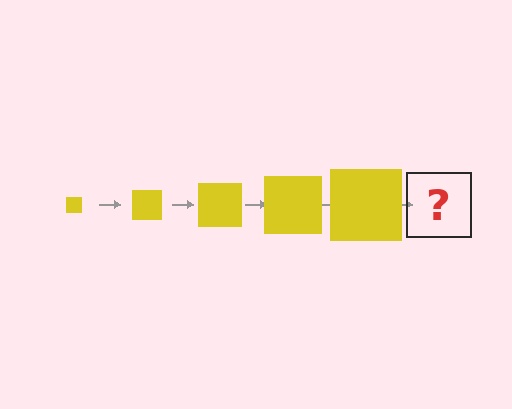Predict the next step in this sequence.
The next step is a yellow square, larger than the previous one.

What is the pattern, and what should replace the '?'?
The pattern is that the square gets progressively larger each step. The '?' should be a yellow square, larger than the previous one.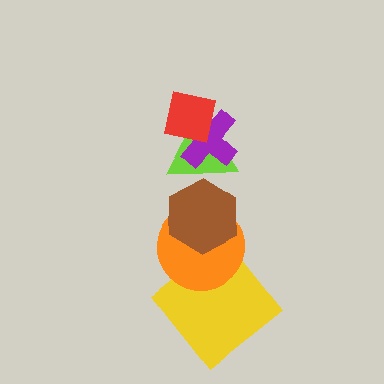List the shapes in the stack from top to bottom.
From top to bottom: the red square, the purple cross, the lime triangle, the brown hexagon, the orange circle, the yellow diamond.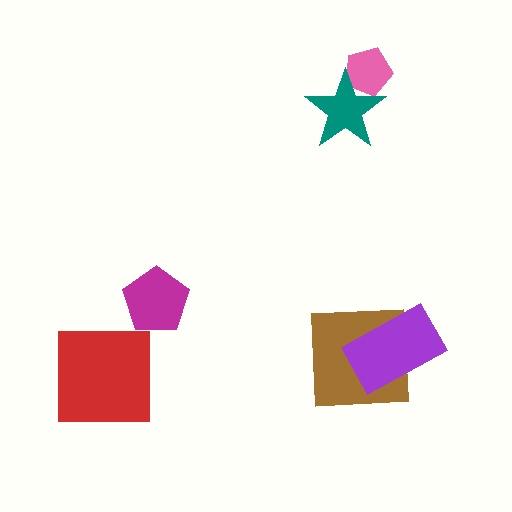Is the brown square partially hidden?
Yes, it is partially covered by another shape.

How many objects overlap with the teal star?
1 object overlaps with the teal star.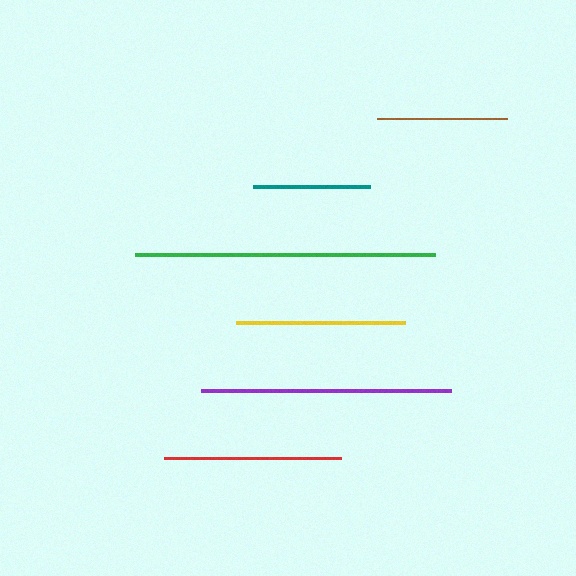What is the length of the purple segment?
The purple segment is approximately 251 pixels long.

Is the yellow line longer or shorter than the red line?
The red line is longer than the yellow line.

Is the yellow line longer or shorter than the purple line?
The purple line is longer than the yellow line.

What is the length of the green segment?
The green segment is approximately 300 pixels long.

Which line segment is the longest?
The green line is the longest at approximately 300 pixels.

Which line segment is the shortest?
The teal line is the shortest at approximately 116 pixels.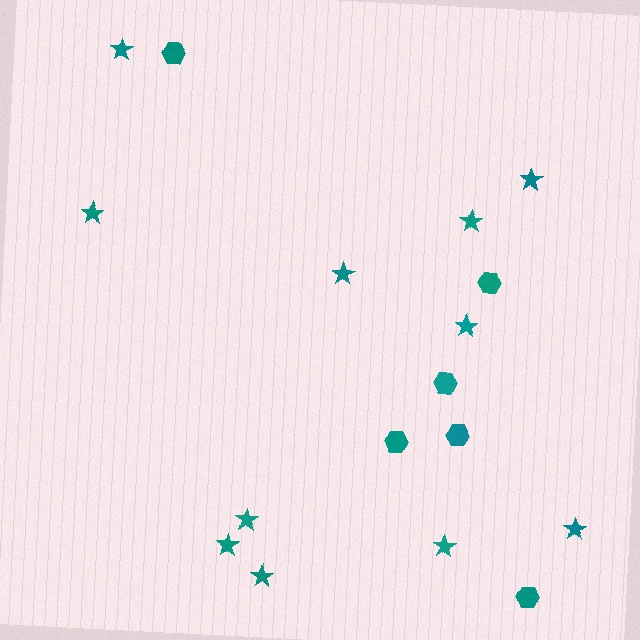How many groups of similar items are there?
There are 2 groups: one group of stars (11) and one group of hexagons (6).